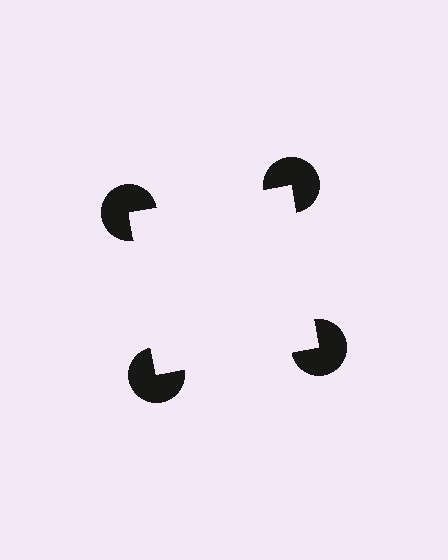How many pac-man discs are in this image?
There are 4 — one at each vertex of the illusory square.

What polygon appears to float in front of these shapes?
An illusory square — its edges are inferred from the aligned wedge cuts in the pac-man discs, not physically drawn.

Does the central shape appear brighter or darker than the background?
It typically appears slightly brighter than the background, even though no actual brightness change is drawn.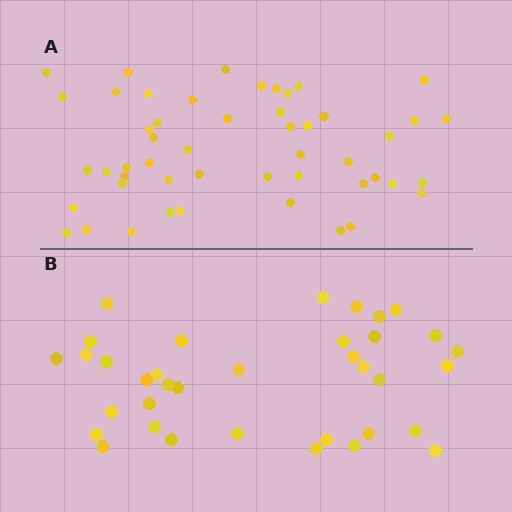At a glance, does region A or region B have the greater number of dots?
Region A (the top region) has more dots.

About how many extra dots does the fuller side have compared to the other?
Region A has approximately 15 more dots than region B.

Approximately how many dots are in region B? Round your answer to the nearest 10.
About 40 dots. (The exact count is 36, which rounds to 40.)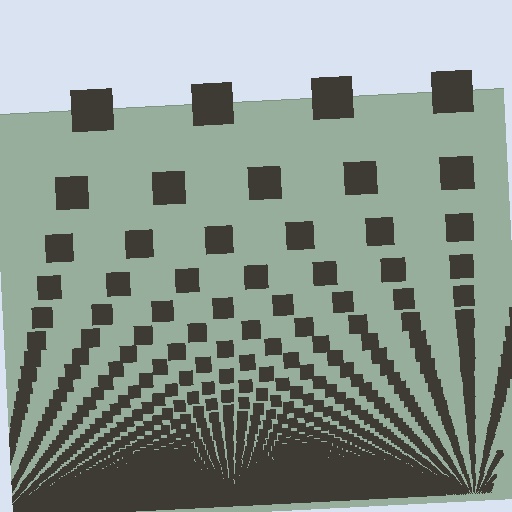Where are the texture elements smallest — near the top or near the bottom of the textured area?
Near the bottom.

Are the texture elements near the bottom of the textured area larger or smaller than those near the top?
Smaller. The gradient is inverted — elements near the bottom are smaller and denser.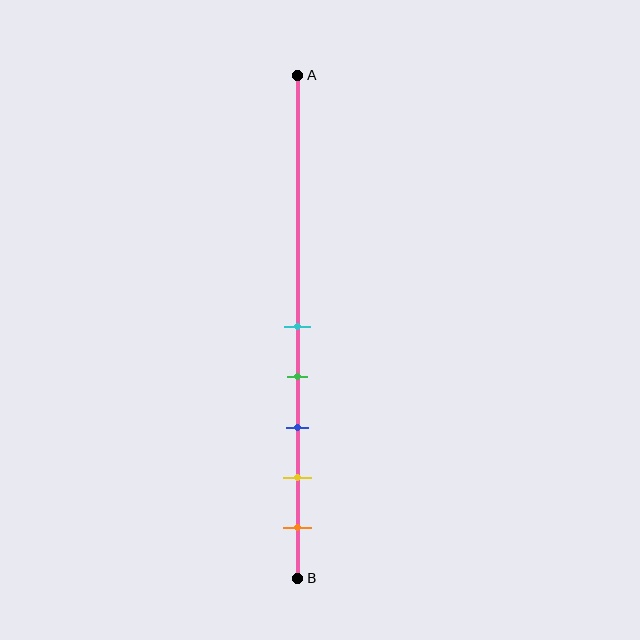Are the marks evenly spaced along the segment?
Yes, the marks are approximately evenly spaced.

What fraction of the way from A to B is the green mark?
The green mark is approximately 60% (0.6) of the way from A to B.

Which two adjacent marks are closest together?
The cyan and green marks are the closest adjacent pair.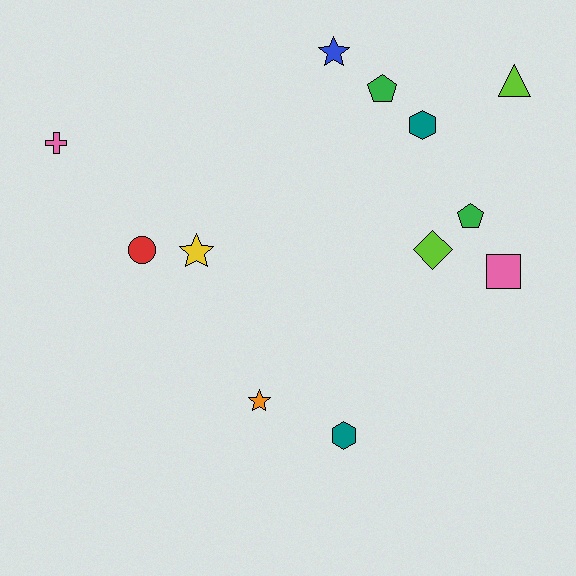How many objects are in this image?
There are 12 objects.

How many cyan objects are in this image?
There are no cyan objects.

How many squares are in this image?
There is 1 square.